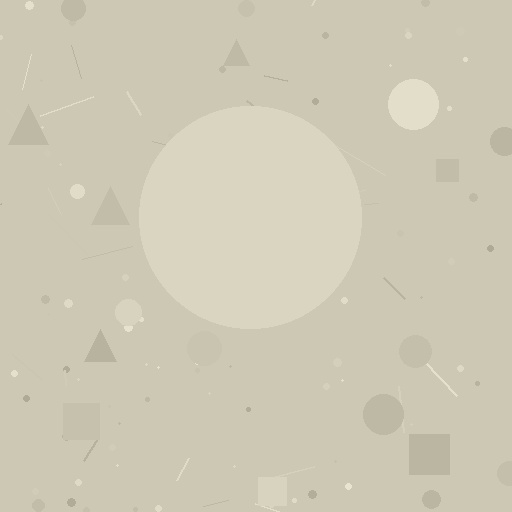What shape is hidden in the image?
A circle is hidden in the image.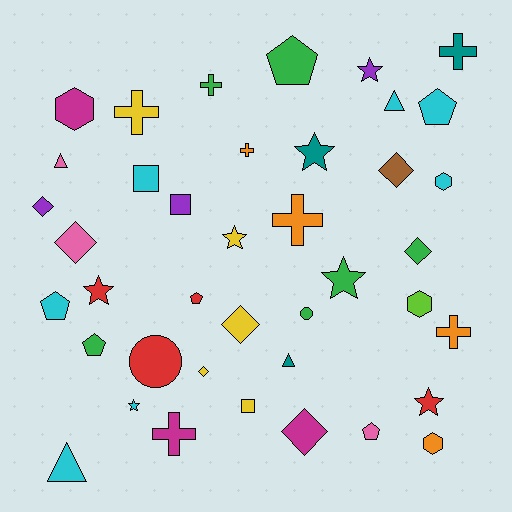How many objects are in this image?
There are 40 objects.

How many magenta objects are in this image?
There are 3 magenta objects.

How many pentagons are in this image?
There are 6 pentagons.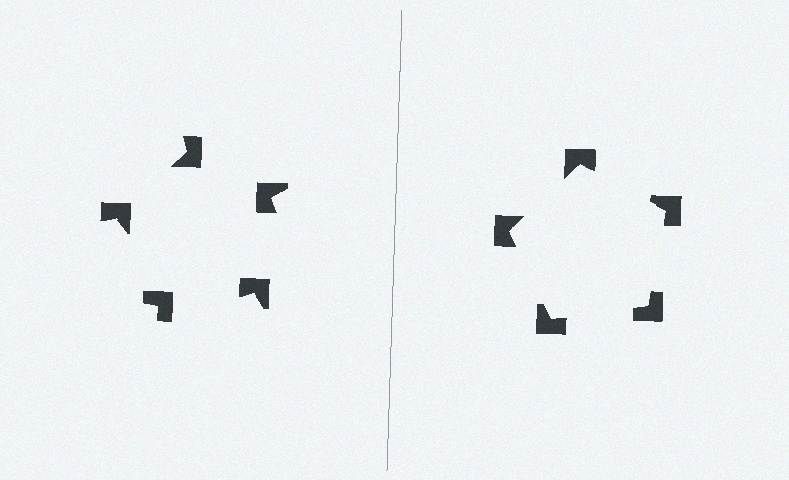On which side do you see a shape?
An illusory pentagon appears on the right side. On the left side the wedge cuts are rotated, so no coherent shape forms.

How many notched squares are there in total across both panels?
10 — 5 on each side.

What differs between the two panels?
The notched squares are positioned identically on both sides; only the wedge orientations differ. On the right they align to a pentagon; on the left they are misaligned.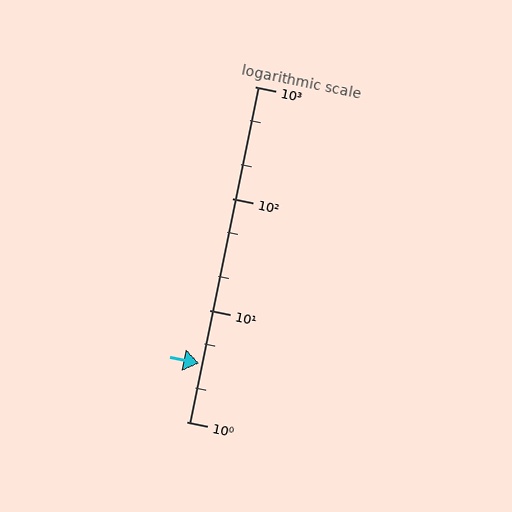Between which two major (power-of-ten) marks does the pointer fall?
The pointer is between 1 and 10.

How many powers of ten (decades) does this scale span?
The scale spans 3 decades, from 1 to 1000.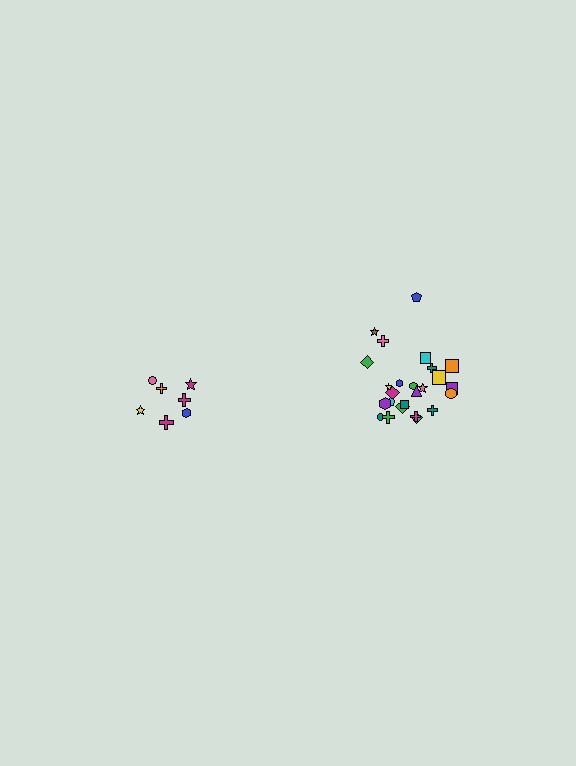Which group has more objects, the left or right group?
The right group.